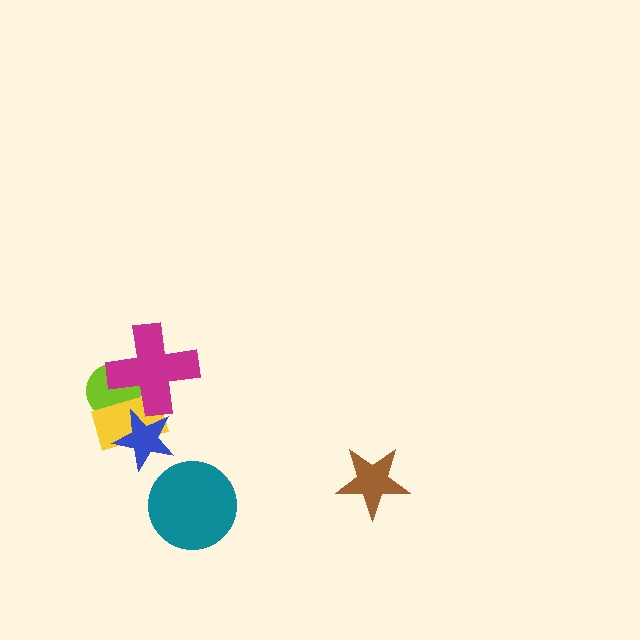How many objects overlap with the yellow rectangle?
3 objects overlap with the yellow rectangle.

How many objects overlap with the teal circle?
0 objects overlap with the teal circle.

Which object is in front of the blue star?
The magenta cross is in front of the blue star.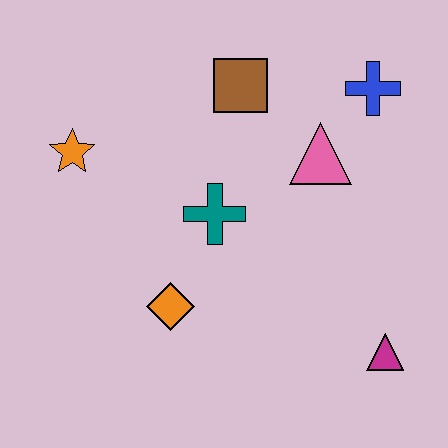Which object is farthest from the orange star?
The magenta triangle is farthest from the orange star.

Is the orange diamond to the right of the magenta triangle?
No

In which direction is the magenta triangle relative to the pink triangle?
The magenta triangle is below the pink triangle.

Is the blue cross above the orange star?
Yes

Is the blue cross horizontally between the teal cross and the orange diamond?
No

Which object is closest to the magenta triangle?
The pink triangle is closest to the magenta triangle.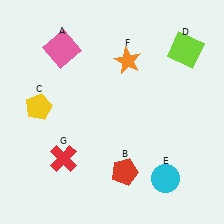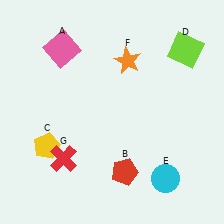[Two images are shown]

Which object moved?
The yellow pentagon (C) moved down.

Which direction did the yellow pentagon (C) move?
The yellow pentagon (C) moved down.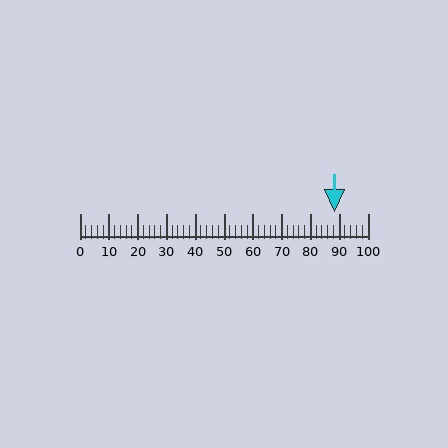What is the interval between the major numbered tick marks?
The major tick marks are spaced 10 units apart.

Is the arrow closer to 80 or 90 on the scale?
The arrow is closer to 90.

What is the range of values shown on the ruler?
The ruler shows values from 0 to 100.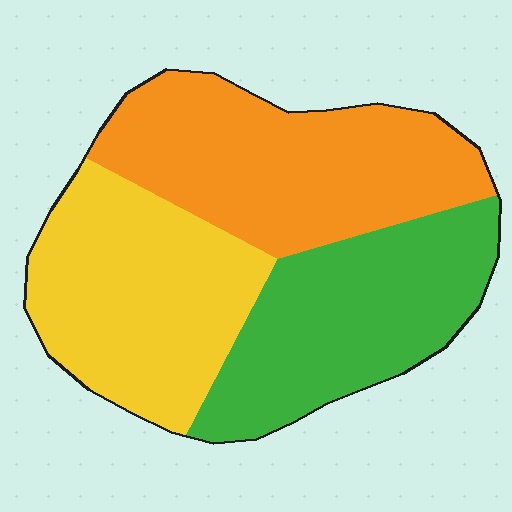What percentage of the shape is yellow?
Yellow takes up about one third (1/3) of the shape.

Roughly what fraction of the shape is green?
Green covers 31% of the shape.